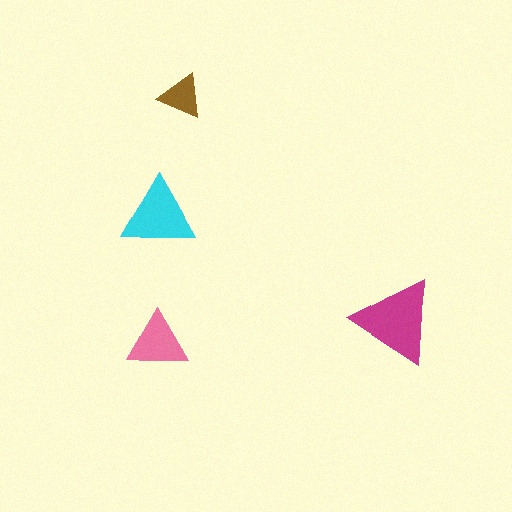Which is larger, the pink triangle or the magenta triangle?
The magenta one.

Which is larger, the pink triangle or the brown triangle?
The pink one.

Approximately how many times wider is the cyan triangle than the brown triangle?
About 1.5 times wider.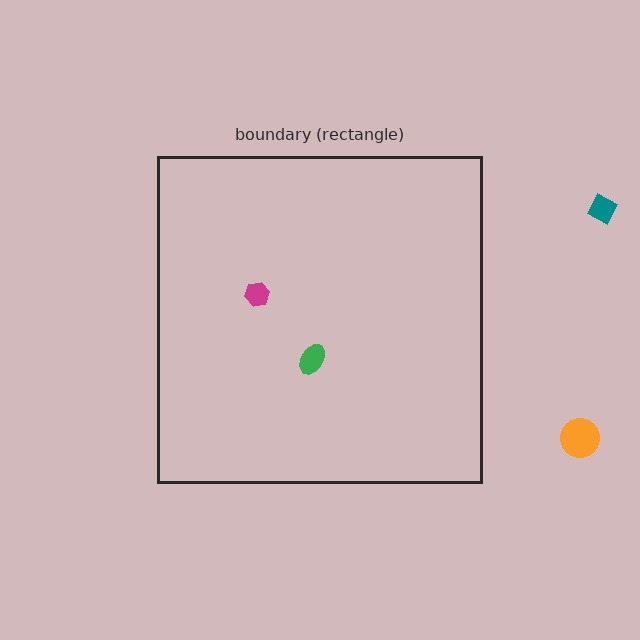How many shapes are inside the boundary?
2 inside, 2 outside.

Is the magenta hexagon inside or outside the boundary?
Inside.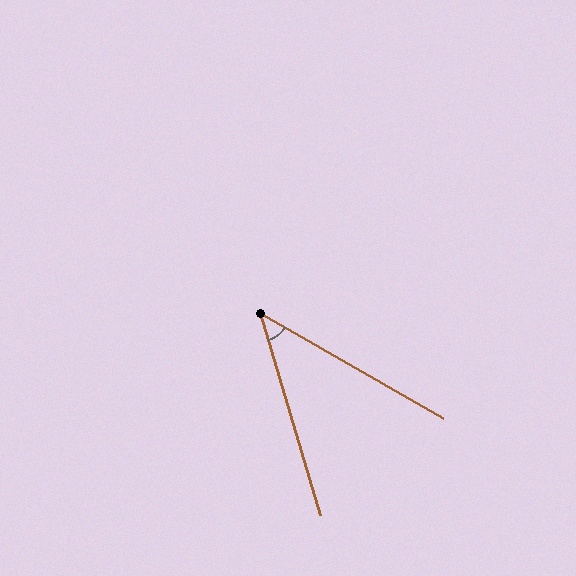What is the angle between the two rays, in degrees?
Approximately 43 degrees.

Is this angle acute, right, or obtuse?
It is acute.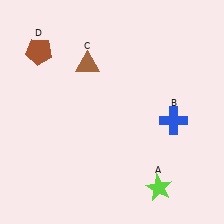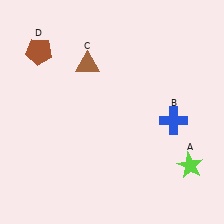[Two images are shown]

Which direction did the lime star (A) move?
The lime star (A) moved right.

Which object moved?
The lime star (A) moved right.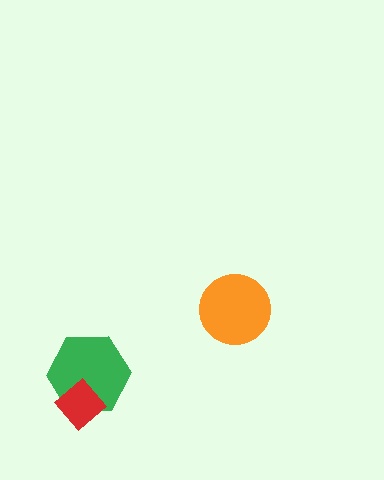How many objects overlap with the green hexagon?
1 object overlaps with the green hexagon.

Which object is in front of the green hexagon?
The red diamond is in front of the green hexagon.